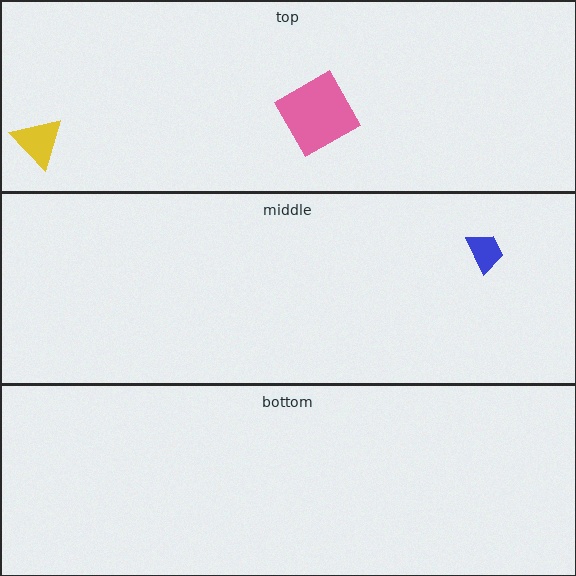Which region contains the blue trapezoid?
The middle region.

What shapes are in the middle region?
The blue trapezoid.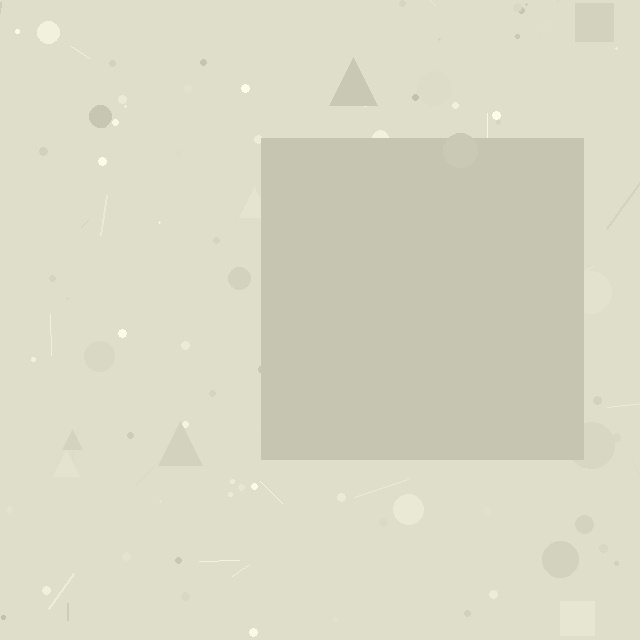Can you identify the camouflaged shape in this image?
The camouflaged shape is a square.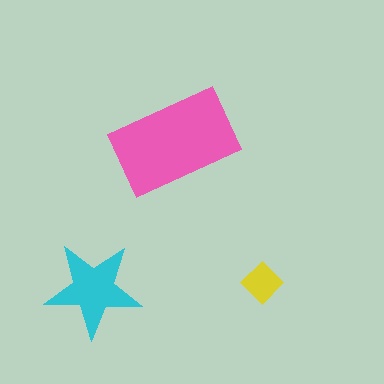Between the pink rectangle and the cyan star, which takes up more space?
The pink rectangle.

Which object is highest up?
The pink rectangle is topmost.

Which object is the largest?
The pink rectangle.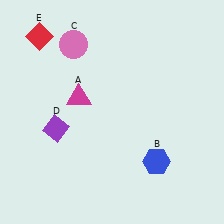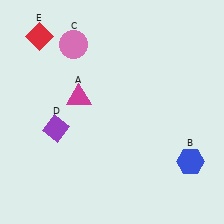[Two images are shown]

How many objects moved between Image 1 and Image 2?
1 object moved between the two images.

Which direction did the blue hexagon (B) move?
The blue hexagon (B) moved right.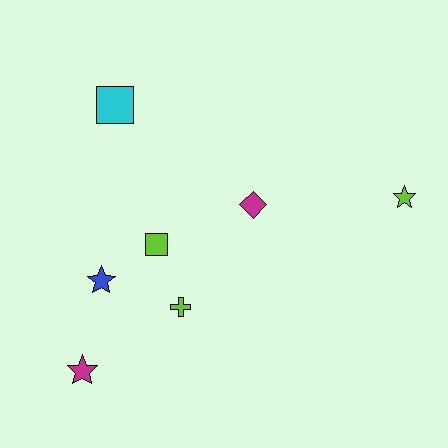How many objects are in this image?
There are 7 objects.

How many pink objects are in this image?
There are no pink objects.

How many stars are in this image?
There are 3 stars.